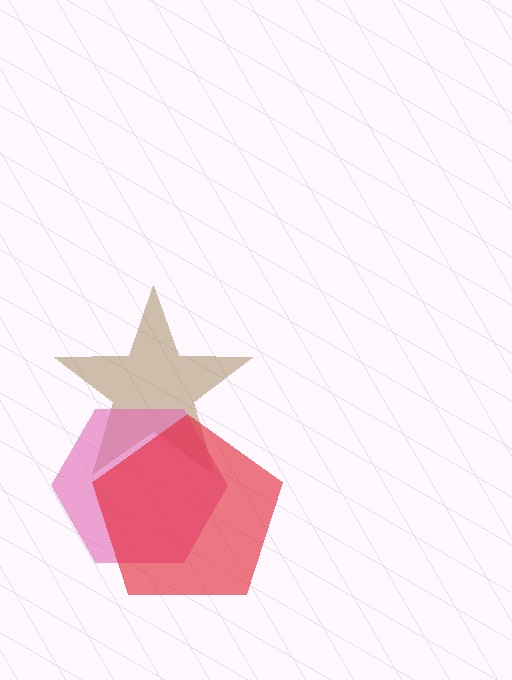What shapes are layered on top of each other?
The layered shapes are: a brown star, a pink hexagon, a red pentagon.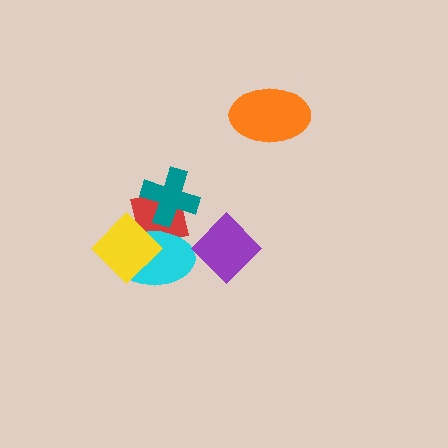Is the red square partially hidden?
Yes, it is partially covered by another shape.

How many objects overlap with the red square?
3 objects overlap with the red square.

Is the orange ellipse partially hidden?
No, no other shape covers it.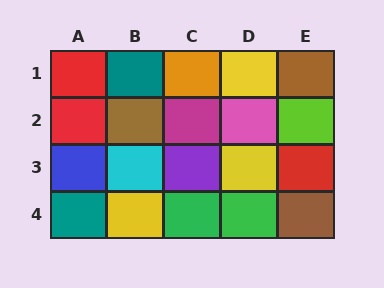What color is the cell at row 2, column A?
Red.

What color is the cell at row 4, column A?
Teal.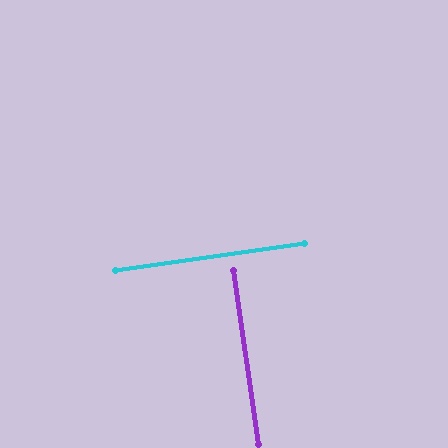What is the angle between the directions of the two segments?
Approximately 90 degrees.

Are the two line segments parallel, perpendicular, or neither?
Perpendicular — they meet at approximately 90°.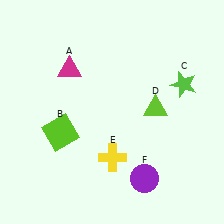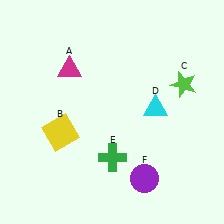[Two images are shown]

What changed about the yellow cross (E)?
In Image 1, E is yellow. In Image 2, it changed to green.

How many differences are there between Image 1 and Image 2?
There are 3 differences between the two images.